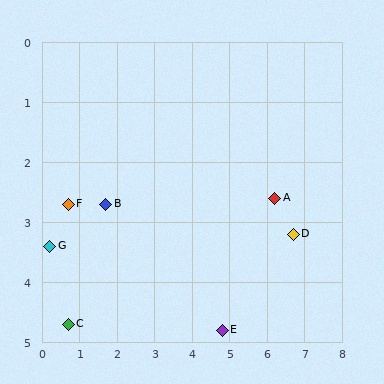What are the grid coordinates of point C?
Point C is at approximately (0.7, 4.7).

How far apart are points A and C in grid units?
Points A and C are about 5.9 grid units apart.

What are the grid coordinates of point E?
Point E is at approximately (4.8, 4.8).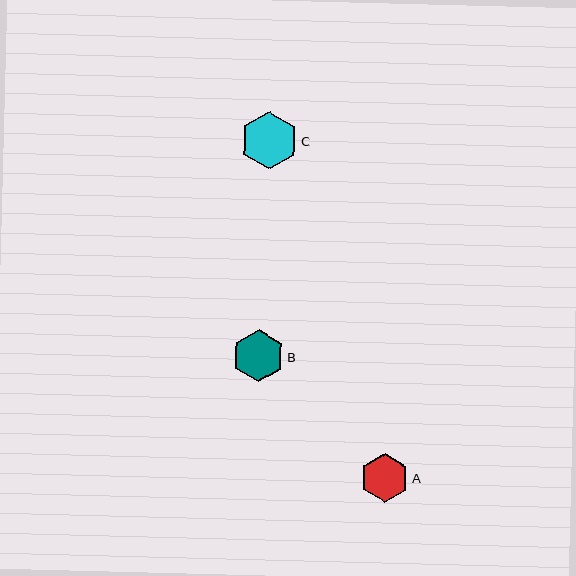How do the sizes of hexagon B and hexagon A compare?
Hexagon B and hexagon A are approximately the same size.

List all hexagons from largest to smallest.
From largest to smallest: C, B, A.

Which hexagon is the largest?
Hexagon C is the largest with a size of approximately 57 pixels.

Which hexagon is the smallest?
Hexagon A is the smallest with a size of approximately 49 pixels.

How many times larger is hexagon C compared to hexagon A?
Hexagon C is approximately 1.2 times the size of hexagon A.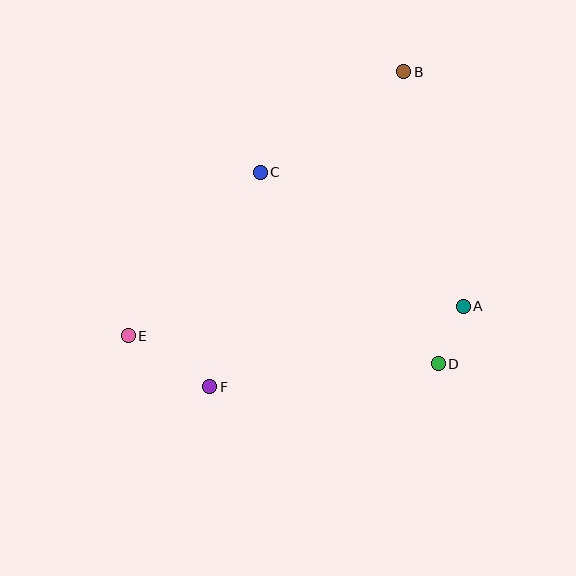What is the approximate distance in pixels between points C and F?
The distance between C and F is approximately 220 pixels.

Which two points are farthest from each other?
Points B and E are farthest from each other.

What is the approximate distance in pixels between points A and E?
The distance between A and E is approximately 336 pixels.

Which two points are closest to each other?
Points A and D are closest to each other.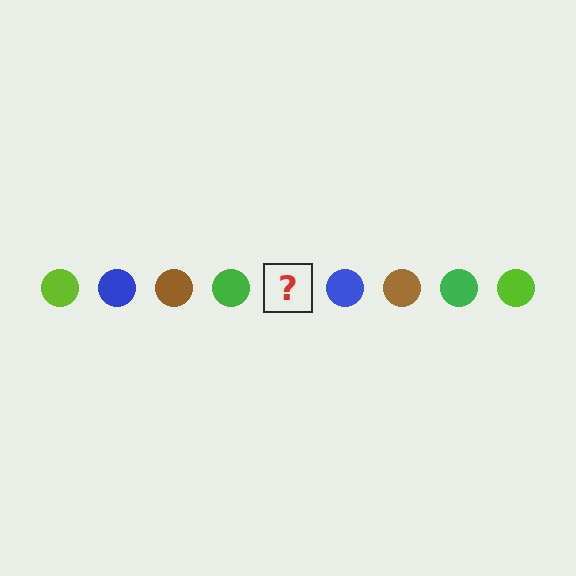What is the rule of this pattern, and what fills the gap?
The rule is that the pattern cycles through lime, blue, brown, green circles. The gap should be filled with a lime circle.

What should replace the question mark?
The question mark should be replaced with a lime circle.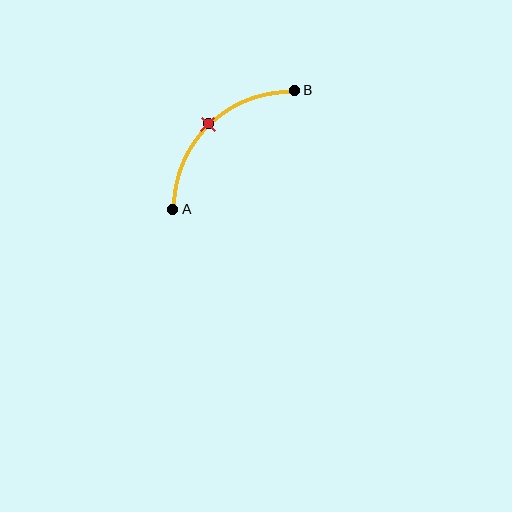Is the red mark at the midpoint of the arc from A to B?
Yes. The red mark lies on the arc at equal arc-length from both A and B — it is the arc midpoint.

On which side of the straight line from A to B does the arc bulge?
The arc bulges above and to the left of the straight line connecting A and B.